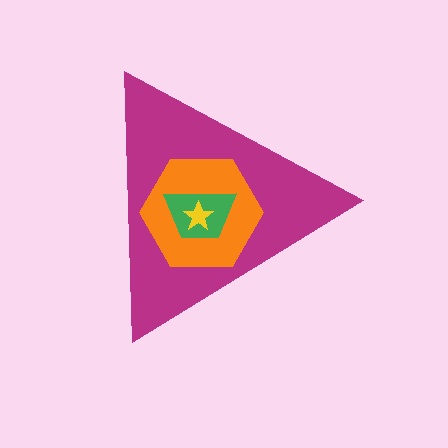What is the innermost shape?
The yellow star.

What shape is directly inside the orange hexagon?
The green trapezoid.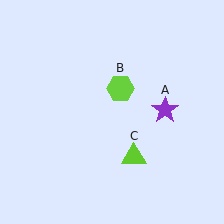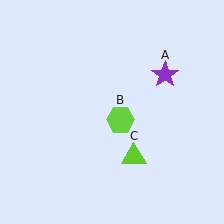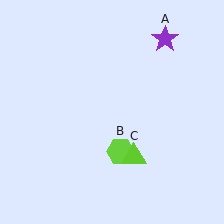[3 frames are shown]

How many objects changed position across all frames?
2 objects changed position: purple star (object A), lime hexagon (object B).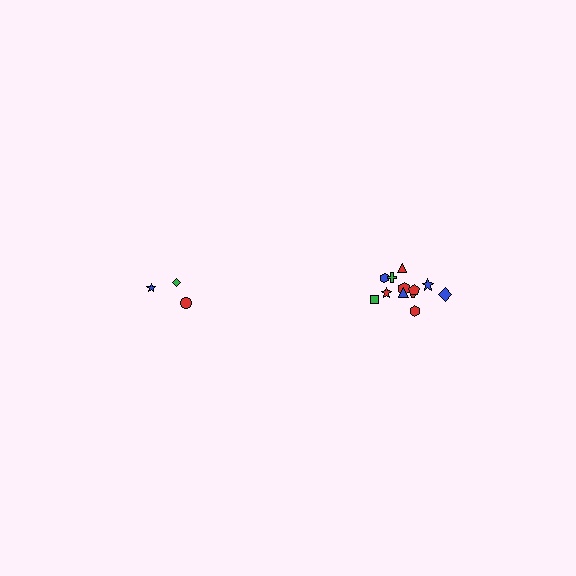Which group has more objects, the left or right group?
The right group.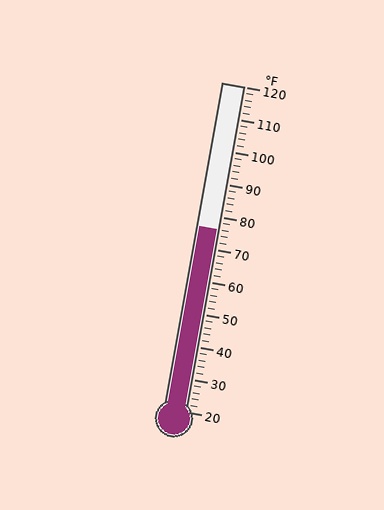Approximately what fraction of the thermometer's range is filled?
The thermometer is filled to approximately 55% of its range.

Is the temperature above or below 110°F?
The temperature is below 110°F.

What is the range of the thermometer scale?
The thermometer scale ranges from 20°F to 120°F.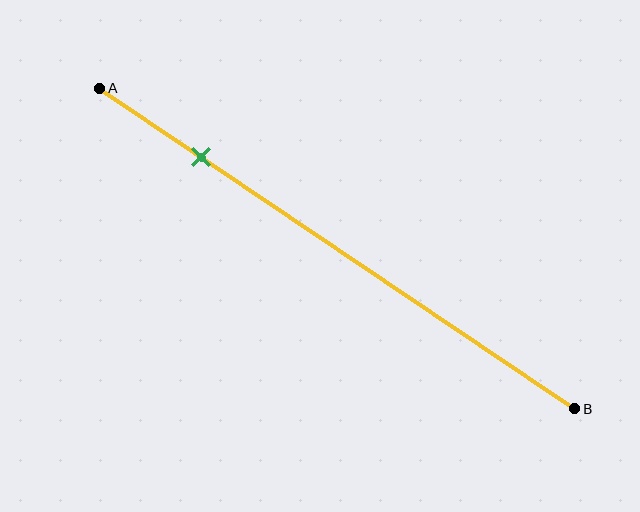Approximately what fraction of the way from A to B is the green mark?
The green mark is approximately 20% of the way from A to B.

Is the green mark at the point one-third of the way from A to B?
No, the mark is at about 20% from A, not at the 33% one-third point.